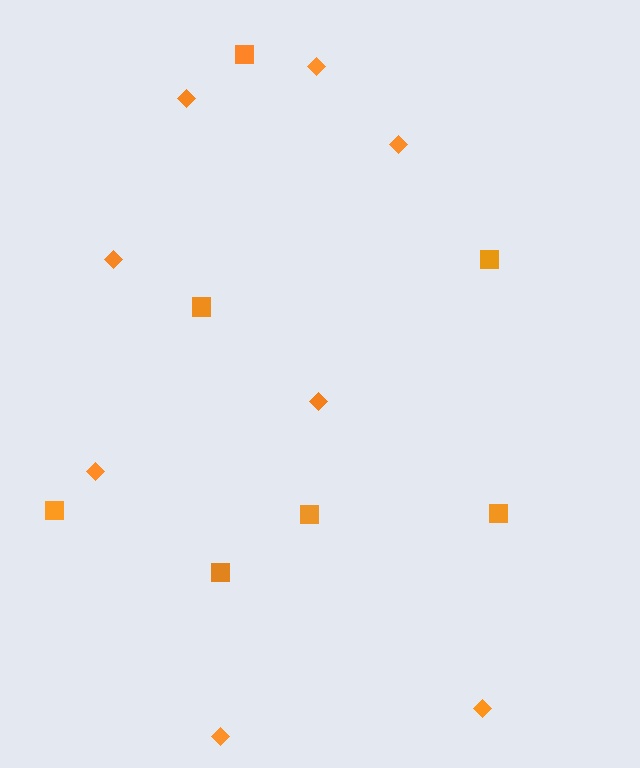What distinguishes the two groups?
There are 2 groups: one group of diamonds (8) and one group of squares (7).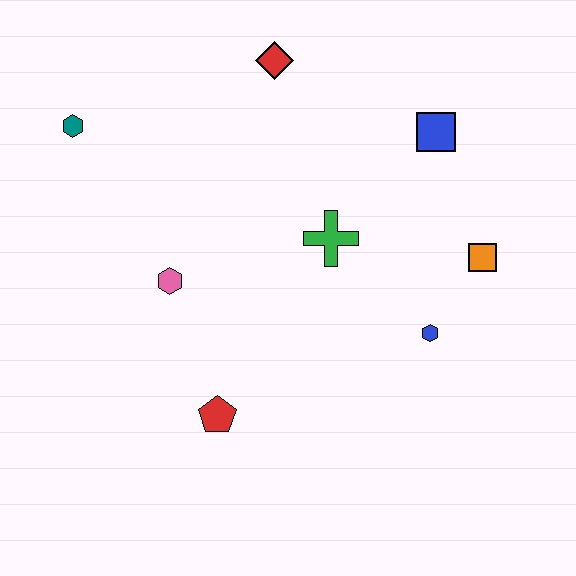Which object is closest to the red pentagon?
The pink hexagon is closest to the red pentagon.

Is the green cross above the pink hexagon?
Yes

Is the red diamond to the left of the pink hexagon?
No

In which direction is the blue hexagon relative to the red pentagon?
The blue hexagon is to the right of the red pentagon.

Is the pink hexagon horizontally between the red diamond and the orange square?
No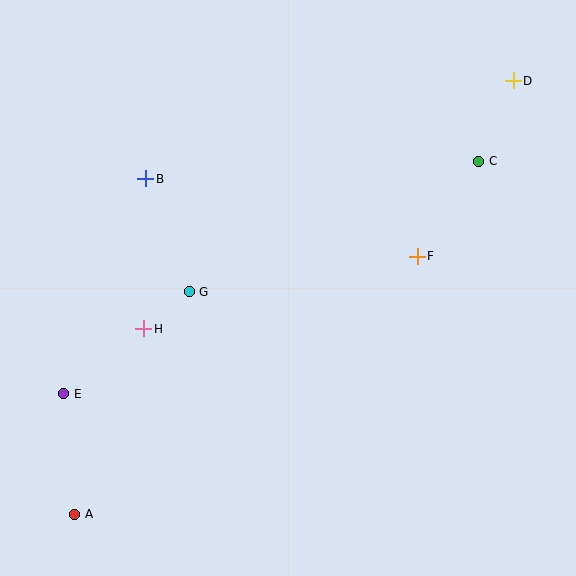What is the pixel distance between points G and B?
The distance between G and B is 121 pixels.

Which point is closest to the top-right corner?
Point D is closest to the top-right corner.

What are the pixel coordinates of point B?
Point B is at (146, 179).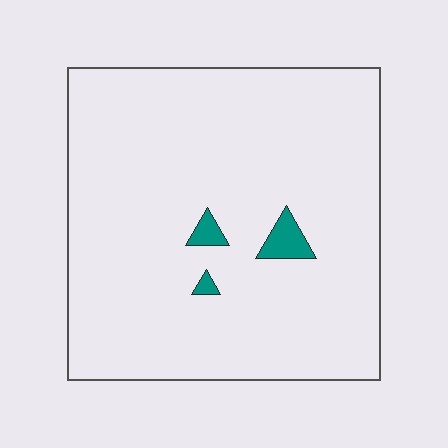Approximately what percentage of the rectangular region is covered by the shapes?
Approximately 5%.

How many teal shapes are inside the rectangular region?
3.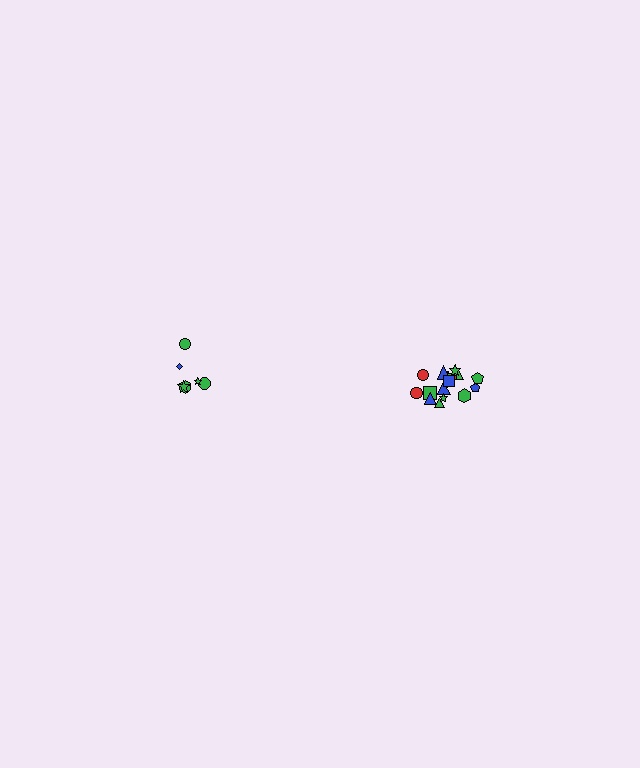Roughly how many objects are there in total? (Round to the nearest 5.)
Roughly 25 objects in total.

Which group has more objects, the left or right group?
The right group.